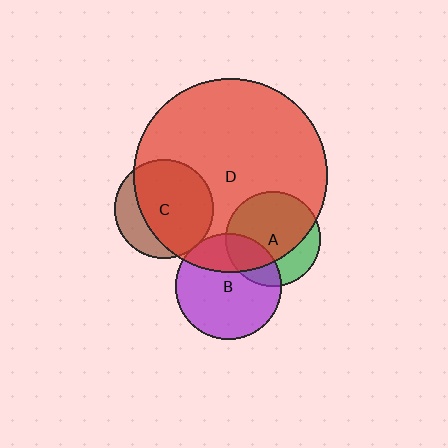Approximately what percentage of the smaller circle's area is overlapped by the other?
Approximately 75%.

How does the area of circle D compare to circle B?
Approximately 3.4 times.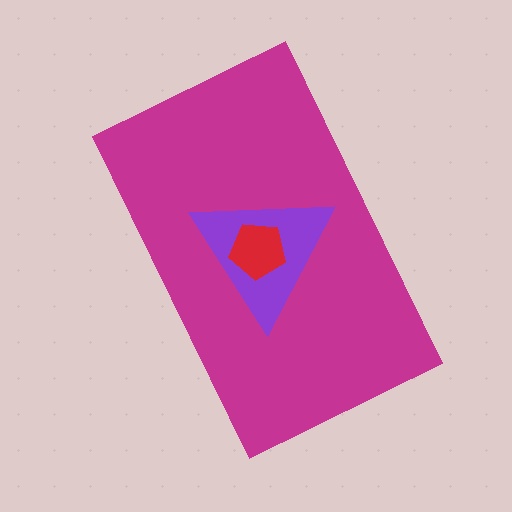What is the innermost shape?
The red pentagon.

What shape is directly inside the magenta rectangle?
The purple triangle.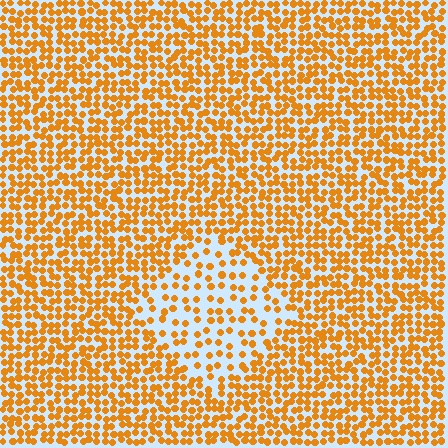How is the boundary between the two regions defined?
The boundary is defined by a change in element density (approximately 2.1x ratio). All elements are the same color, size, and shape.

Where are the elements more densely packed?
The elements are more densely packed outside the diamond boundary.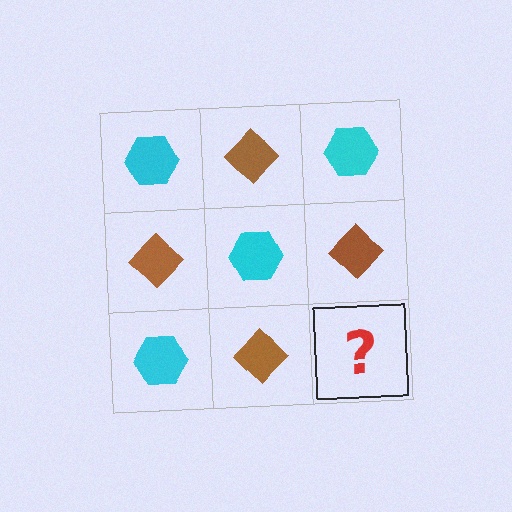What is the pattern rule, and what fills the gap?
The rule is that it alternates cyan hexagon and brown diamond in a checkerboard pattern. The gap should be filled with a cyan hexagon.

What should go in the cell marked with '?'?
The missing cell should contain a cyan hexagon.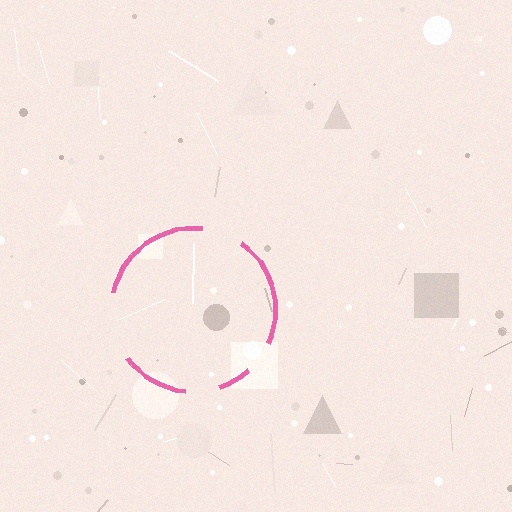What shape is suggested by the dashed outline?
The dashed outline suggests a circle.